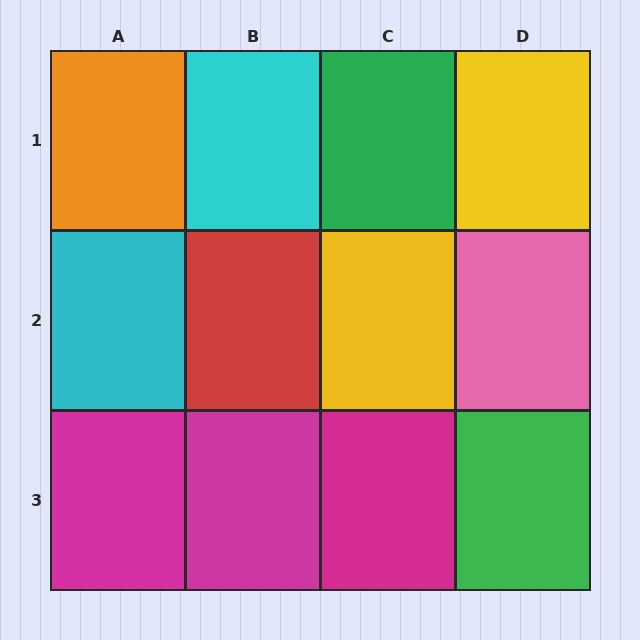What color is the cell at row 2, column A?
Cyan.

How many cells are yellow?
2 cells are yellow.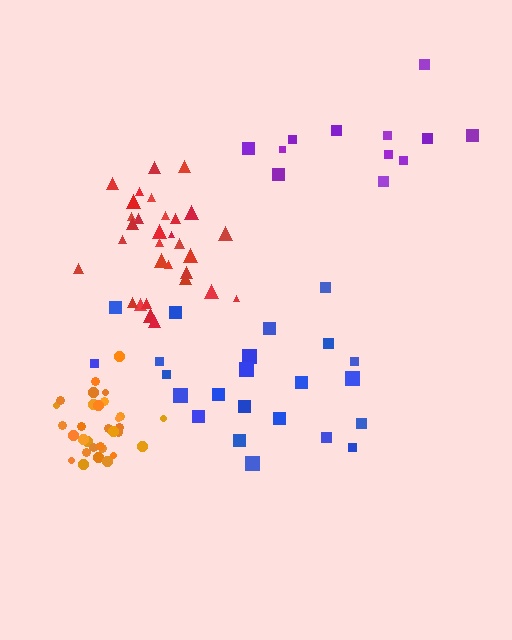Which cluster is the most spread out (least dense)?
Purple.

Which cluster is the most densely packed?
Orange.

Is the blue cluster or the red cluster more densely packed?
Red.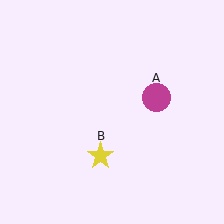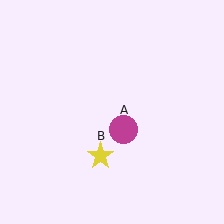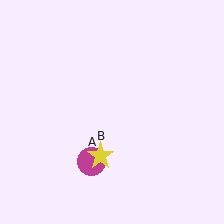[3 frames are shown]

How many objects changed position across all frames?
1 object changed position: magenta circle (object A).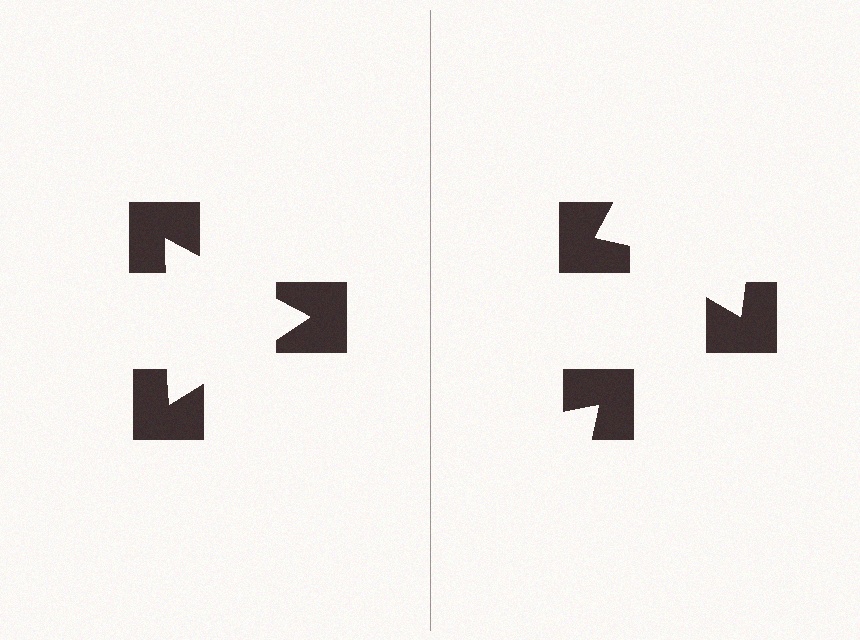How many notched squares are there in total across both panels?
6 — 3 on each side.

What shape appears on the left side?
An illusory triangle.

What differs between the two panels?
The notched squares are positioned identically on both sides; only the wedge orientations differ. On the left they align to a triangle; on the right they are misaligned.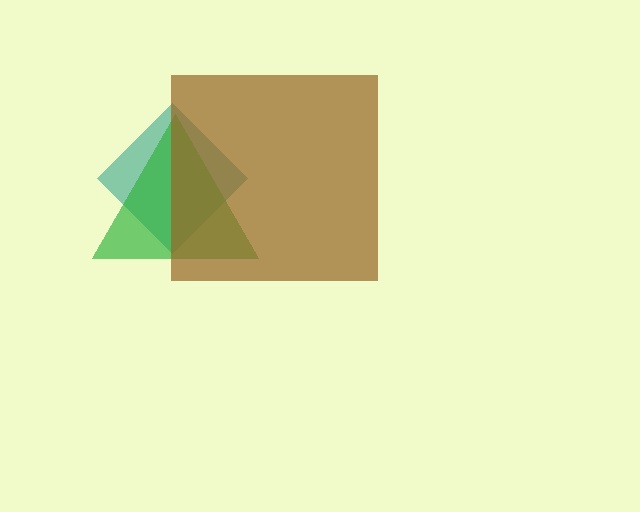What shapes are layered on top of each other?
The layered shapes are: a teal diamond, a green triangle, a brown square.